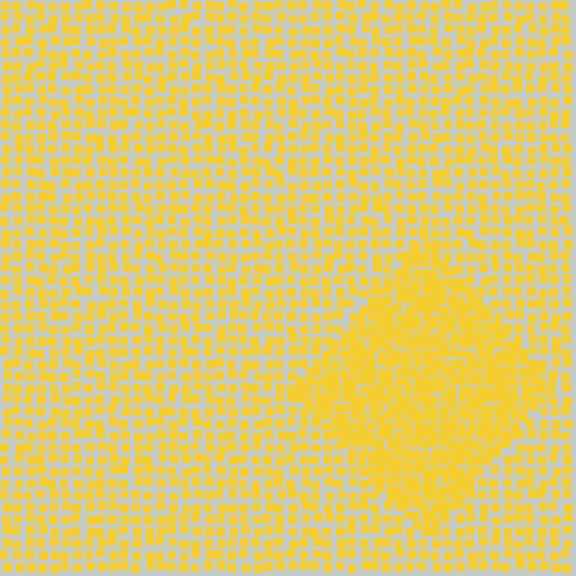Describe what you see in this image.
The image contains small yellow elements arranged at two different densities. A diamond-shaped region is visible where the elements are more densely packed than the surrounding area.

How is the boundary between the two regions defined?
The boundary is defined by a change in element density (approximately 1.8x ratio). All elements are the same color, size, and shape.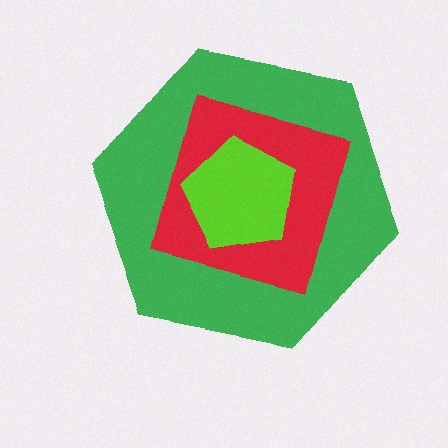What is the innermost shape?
The lime pentagon.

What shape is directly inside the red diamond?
The lime pentagon.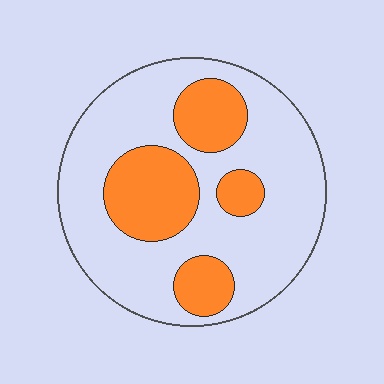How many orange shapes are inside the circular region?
4.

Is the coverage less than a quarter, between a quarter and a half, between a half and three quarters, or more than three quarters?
Between a quarter and a half.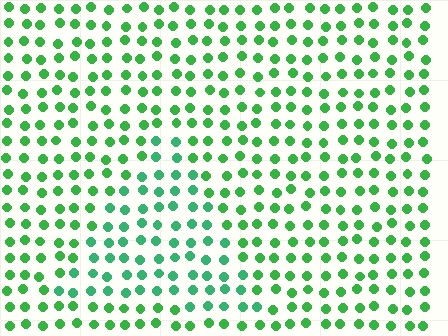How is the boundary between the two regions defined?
The boundary is defined purely by a slight shift in hue (about 22 degrees). Spacing, size, and orientation are identical on both sides.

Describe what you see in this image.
The image is filled with small green elements in a uniform arrangement. A triangle-shaped region is visible where the elements are tinted to a slightly different hue, forming a subtle color boundary.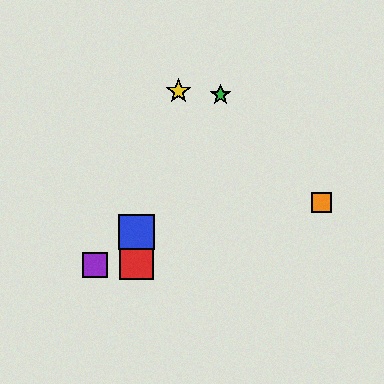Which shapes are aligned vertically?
The red square, the blue square are aligned vertically.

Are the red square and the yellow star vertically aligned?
No, the red square is at x≈136 and the yellow star is at x≈178.